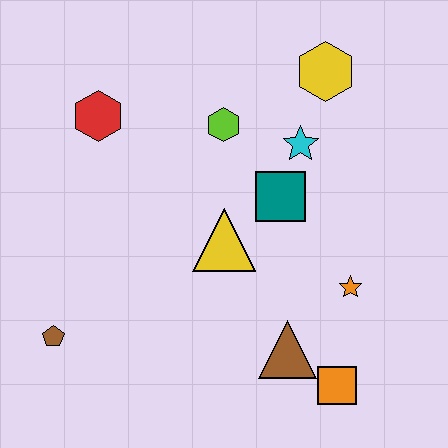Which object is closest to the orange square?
The brown triangle is closest to the orange square.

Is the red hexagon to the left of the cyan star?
Yes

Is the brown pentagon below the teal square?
Yes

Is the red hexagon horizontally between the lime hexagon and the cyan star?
No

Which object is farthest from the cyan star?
The brown pentagon is farthest from the cyan star.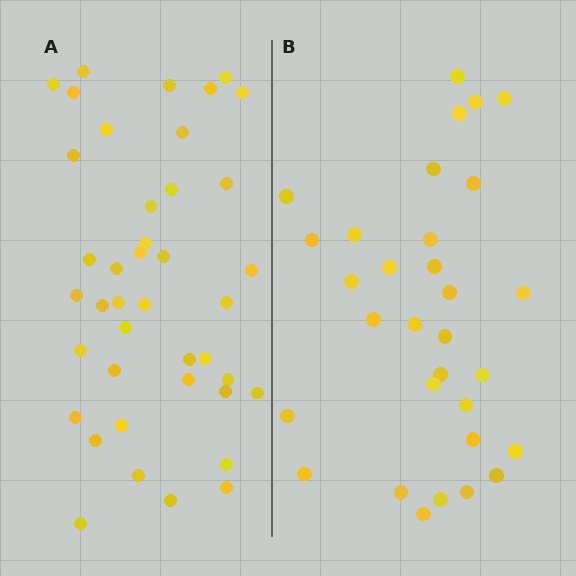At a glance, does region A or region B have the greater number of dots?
Region A (the left region) has more dots.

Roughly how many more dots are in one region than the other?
Region A has roughly 10 or so more dots than region B.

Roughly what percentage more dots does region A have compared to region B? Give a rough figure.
About 30% more.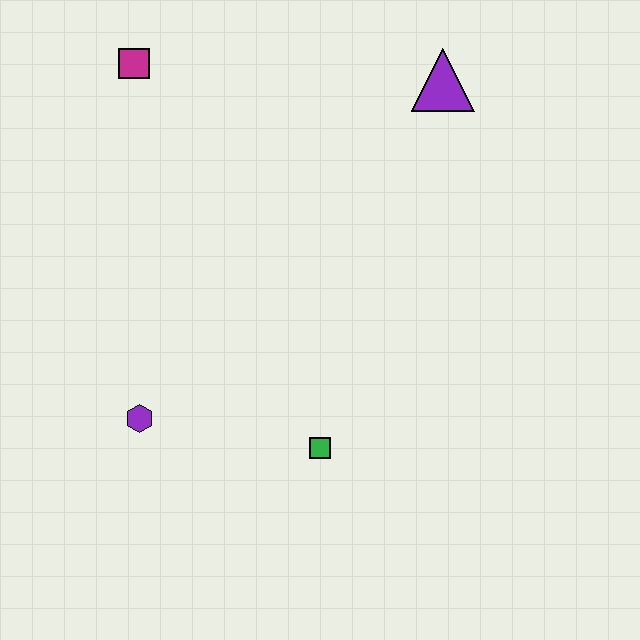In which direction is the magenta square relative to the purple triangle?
The magenta square is to the left of the purple triangle.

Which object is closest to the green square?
The purple hexagon is closest to the green square.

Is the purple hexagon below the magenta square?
Yes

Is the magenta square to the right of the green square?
No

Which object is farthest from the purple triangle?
The purple hexagon is farthest from the purple triangle.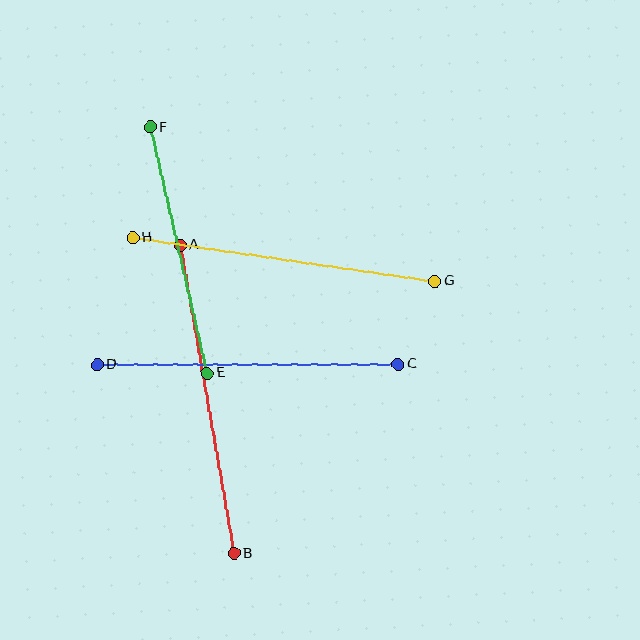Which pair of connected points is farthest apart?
Points A and B are farthest apart.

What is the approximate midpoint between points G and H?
The midpoint is at approximately (284, 260) pixels.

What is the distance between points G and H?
The distance is approximately 306 pixels.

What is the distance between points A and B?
The distance is approximately 313 pixels.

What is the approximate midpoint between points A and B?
The midpoint is at approximately (207, 399) pixels.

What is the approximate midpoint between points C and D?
The midpoint is at approximately (248, 365) pixels.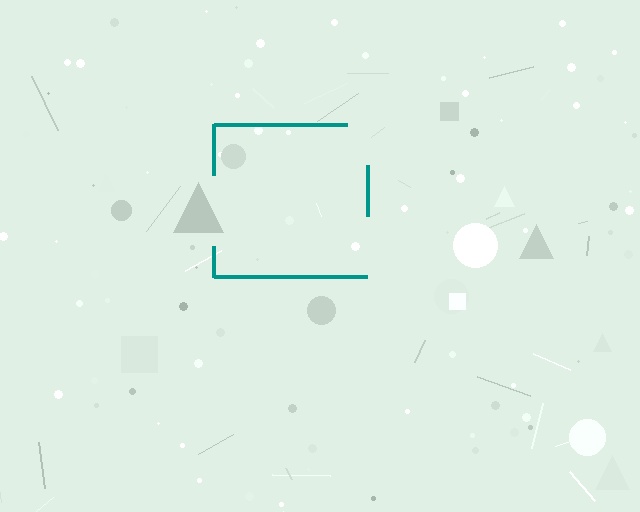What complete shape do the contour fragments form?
The contour fragments form a square.